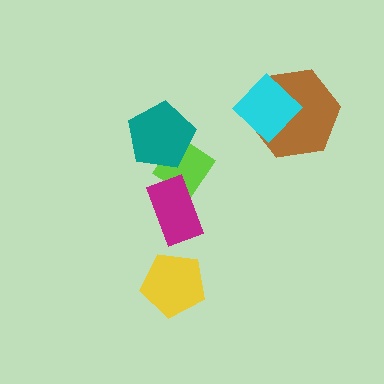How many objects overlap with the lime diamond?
2 objects overlap with the lime diamond.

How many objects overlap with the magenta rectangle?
1 object overlaps with the magenta rectangle.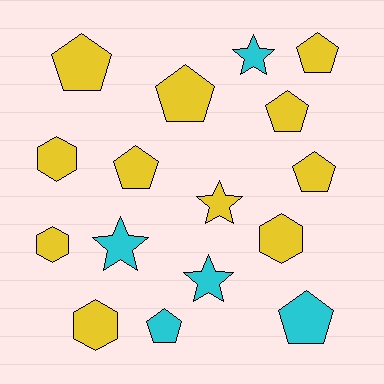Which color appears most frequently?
Yellow, with 11 objects.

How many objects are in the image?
There are 16 objects.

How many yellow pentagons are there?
There are 6 yellow pentagons.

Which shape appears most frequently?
Pentagon, with 8 objects.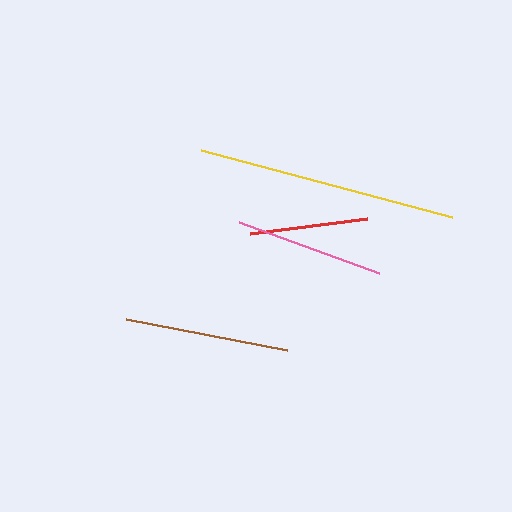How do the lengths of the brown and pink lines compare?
The brown and pink lines are approximately the same length.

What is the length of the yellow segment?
The yellow segment is approximately 260 pixels long.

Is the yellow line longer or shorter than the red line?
The yellow line is longer than the red line.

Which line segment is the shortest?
The red line is the shortest at approximately 118 pixels.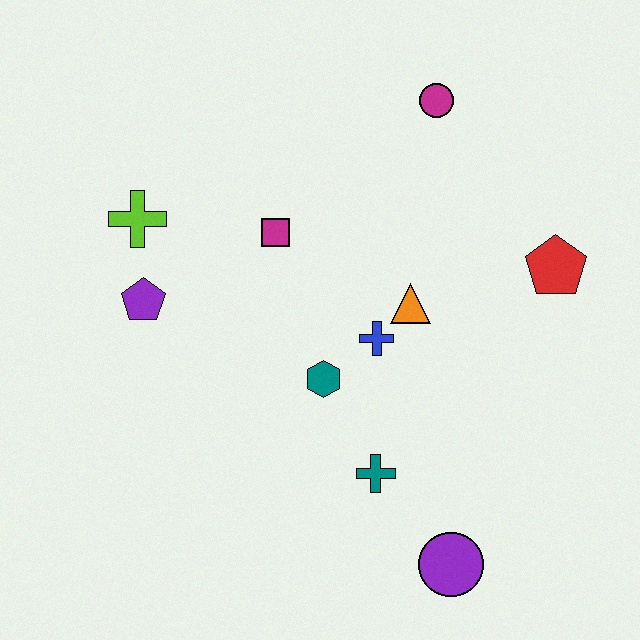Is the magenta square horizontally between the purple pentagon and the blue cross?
Yes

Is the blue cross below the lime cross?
Yes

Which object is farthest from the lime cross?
The purple circle is farthest from the lime cross.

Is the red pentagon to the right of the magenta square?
Yes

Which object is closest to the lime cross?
The purple pentagon is closest to the lime cross.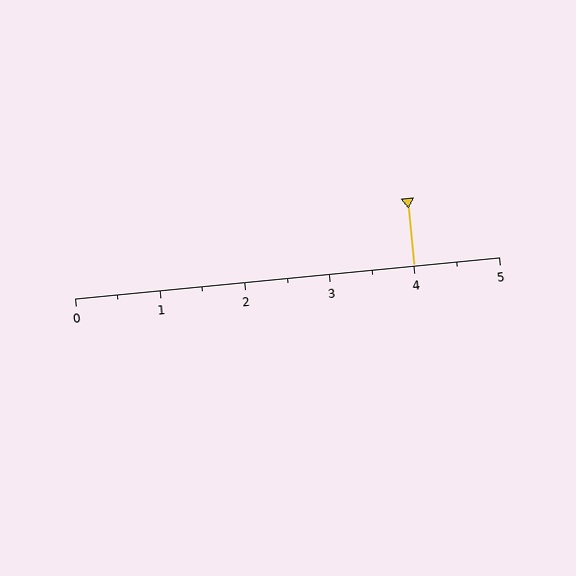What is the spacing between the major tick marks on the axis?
The major ticks are spaced 1 apart.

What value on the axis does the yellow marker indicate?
The marker indicates approximately 4.